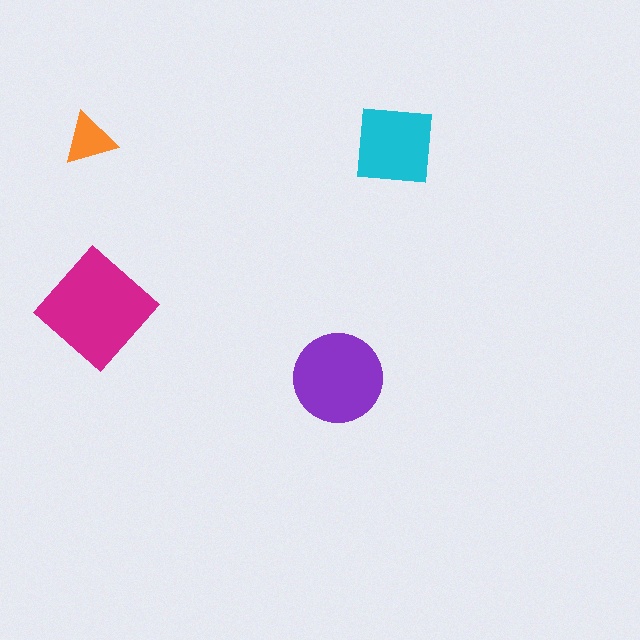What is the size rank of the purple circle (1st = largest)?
2nd.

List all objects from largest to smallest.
The magenta diamond, the purple circle, the cyan square, the orange triangle.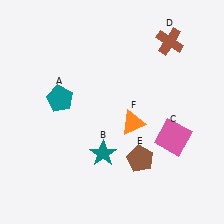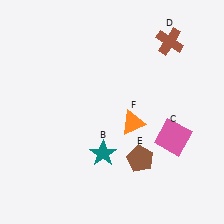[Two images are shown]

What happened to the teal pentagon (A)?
The teal pentagon (A) was removed in Image 2. It was in the top-left area of Image 1.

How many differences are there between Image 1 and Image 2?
There is 1 difference between the two images.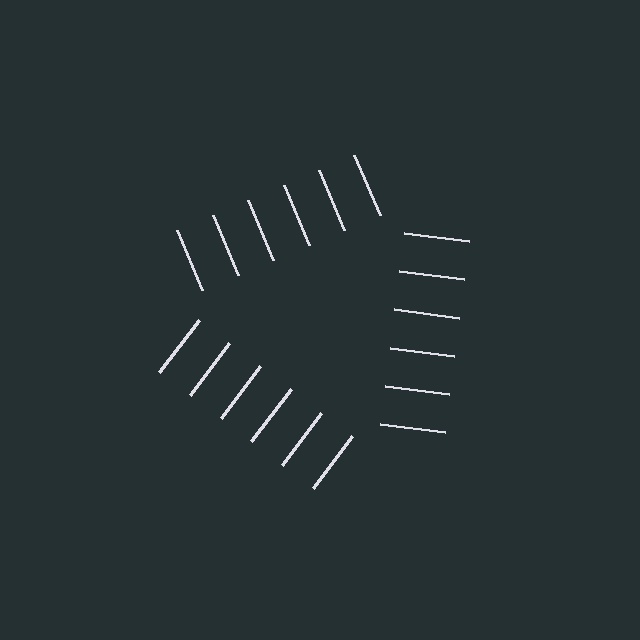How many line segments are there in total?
18 — 6 along each of the 3 edges.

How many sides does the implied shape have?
3 sides — the line-ends trace a triangle.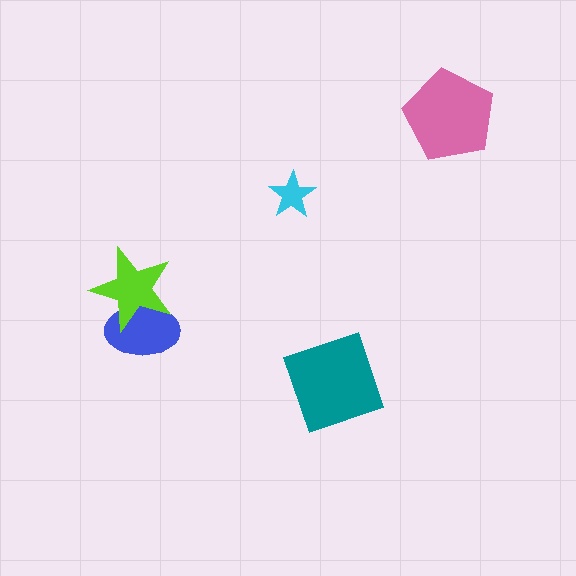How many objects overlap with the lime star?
1 object overlaps with the lime star.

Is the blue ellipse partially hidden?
Yes, it is partially covered by another shape.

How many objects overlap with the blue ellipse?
1 object overlaps with the blue ellipse.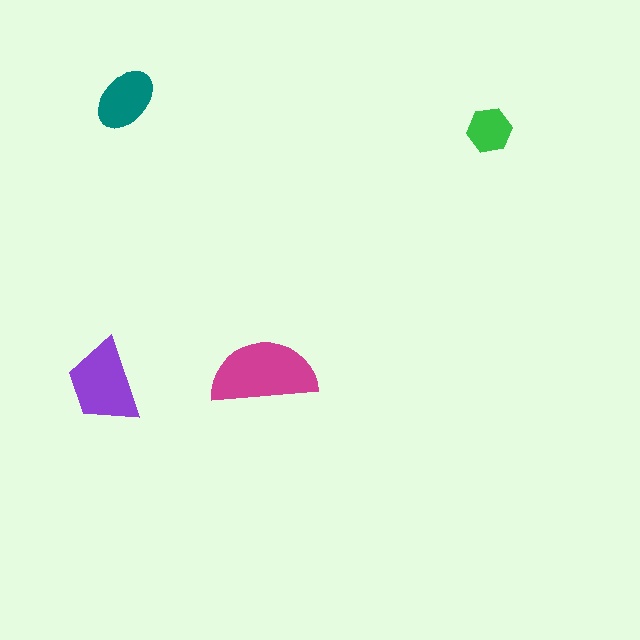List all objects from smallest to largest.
The green hexagon, the teal ellipse, the purple trapezoid, the magenta semicircle.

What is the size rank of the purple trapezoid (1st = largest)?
2nd.